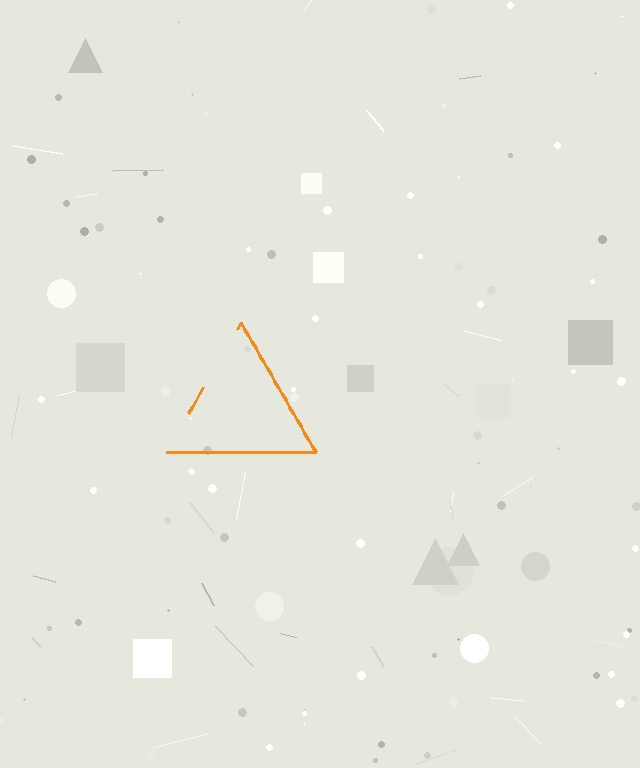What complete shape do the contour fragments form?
The contour fragments form a triangle.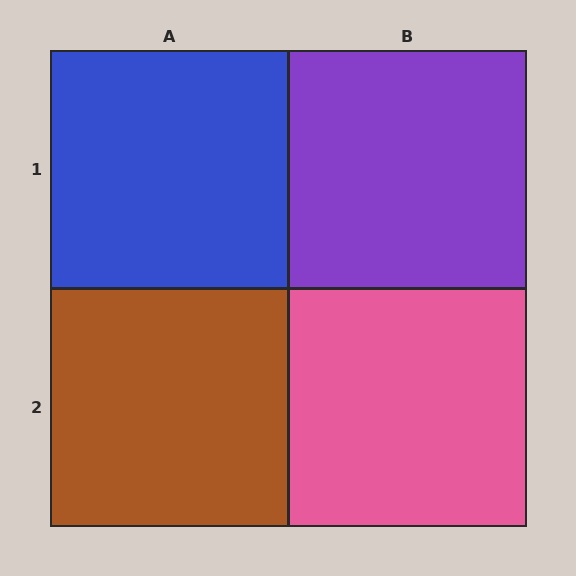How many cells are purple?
1 cell is purple.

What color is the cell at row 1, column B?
Purple.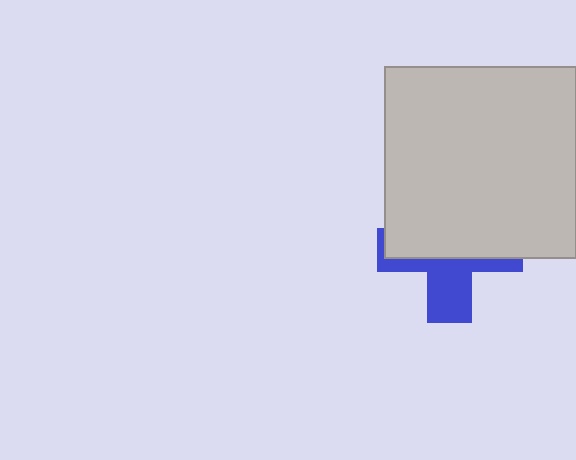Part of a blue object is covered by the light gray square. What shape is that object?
It is a cross.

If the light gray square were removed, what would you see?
You would see the complete blue cross.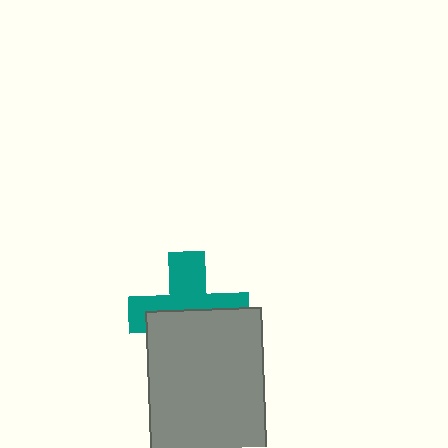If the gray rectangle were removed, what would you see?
You would see the complete teal cross.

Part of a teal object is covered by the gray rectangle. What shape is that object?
It is a cross.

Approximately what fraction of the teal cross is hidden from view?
Roughly 51% of the teal cross is hidden behind the gray rectangle.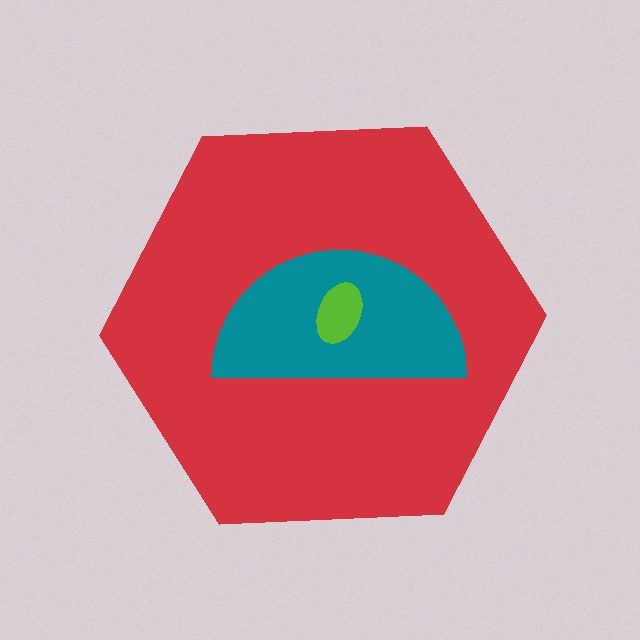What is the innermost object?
The lime ellipse.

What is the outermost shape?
The red hexagon.